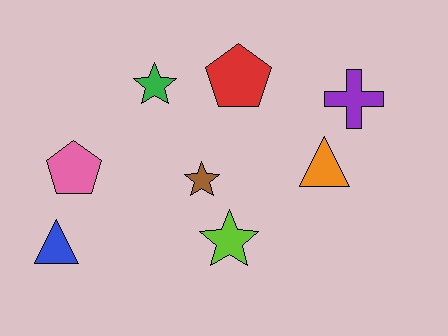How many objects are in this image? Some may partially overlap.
There are 8 objects.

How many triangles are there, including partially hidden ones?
There are 2 triangles.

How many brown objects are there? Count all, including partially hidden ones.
There is 1 brown object.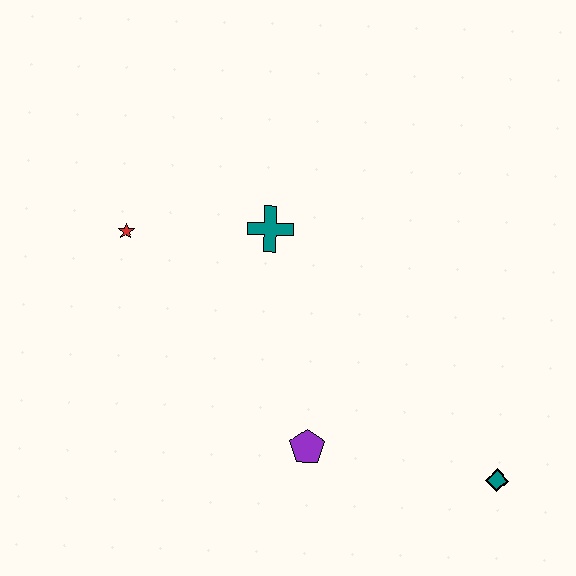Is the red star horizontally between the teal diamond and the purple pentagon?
No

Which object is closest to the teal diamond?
The purple pentagon is closest to the teal diamond.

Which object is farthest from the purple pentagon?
The red star is farthest from the purple pentagon.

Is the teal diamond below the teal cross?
Yes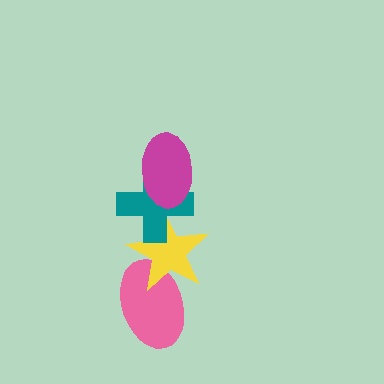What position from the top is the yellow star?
The yellow star is 3rd from the top.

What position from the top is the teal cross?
The teal cross is 2nd from the top.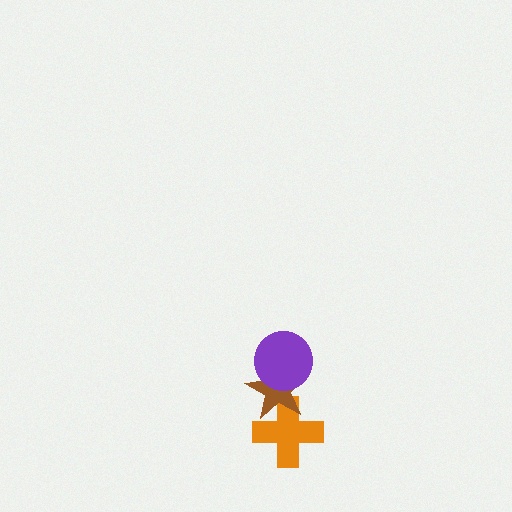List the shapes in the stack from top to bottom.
From top to bottom: the purple circle, the brown star, the orange cross.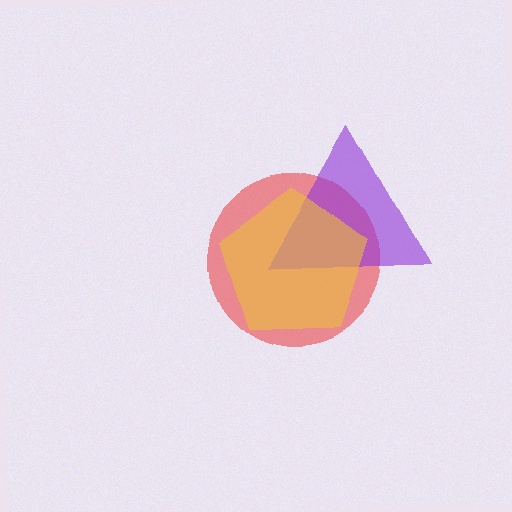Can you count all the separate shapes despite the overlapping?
Yes, there are 3 separate shapes.